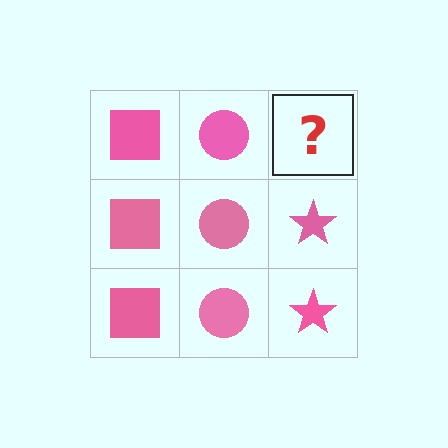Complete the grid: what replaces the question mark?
The question mark should be replaced with a pink star.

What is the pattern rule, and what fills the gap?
The rule is that each column has a consistent shape. The gap should be filled with a pink star.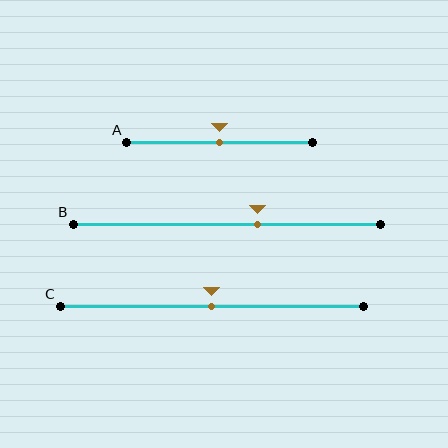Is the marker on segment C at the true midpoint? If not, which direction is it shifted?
Yes, the marker on segment C is at the true midpoint.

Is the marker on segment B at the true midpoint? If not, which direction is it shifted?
No, the marker on segment B is shifted to the right by about 10% of the segment length.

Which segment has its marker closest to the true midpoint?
Segment A has its marker closest to the true midpoint.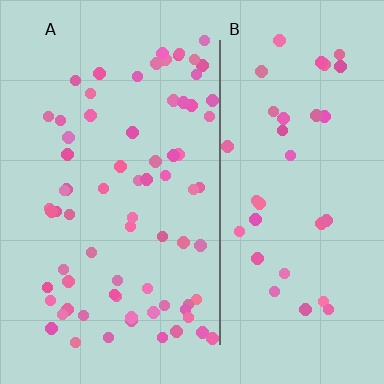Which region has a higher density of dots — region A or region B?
A (the left).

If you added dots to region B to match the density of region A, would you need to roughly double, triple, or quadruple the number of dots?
Approximately double.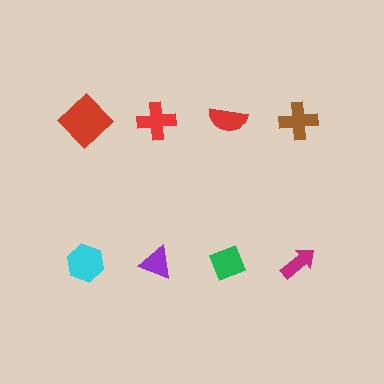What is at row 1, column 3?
A red semicircle.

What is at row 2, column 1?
A cyan hexagon.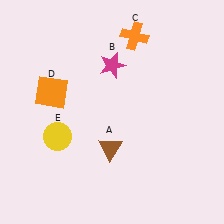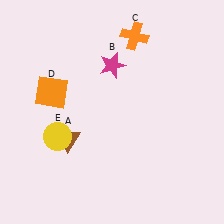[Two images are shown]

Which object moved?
The brown triangle (A) moved left.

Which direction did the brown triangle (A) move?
The brown triangle (A) moved left.